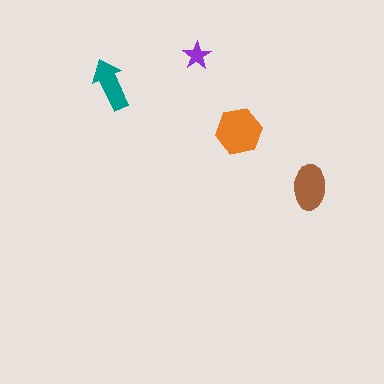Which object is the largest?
The orange hexagon.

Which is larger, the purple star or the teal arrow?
The teal arrow.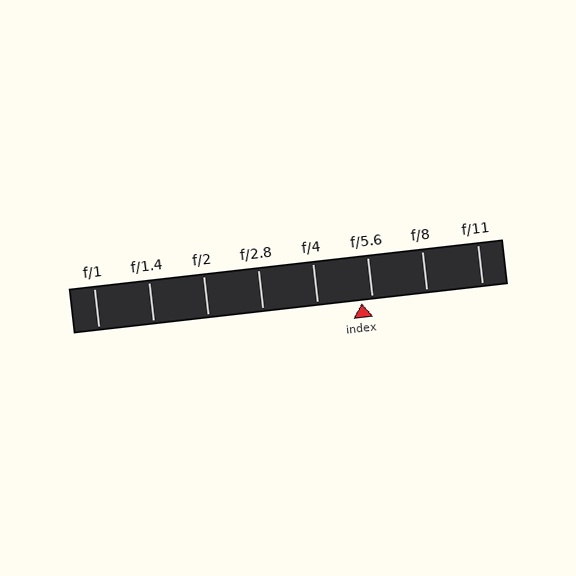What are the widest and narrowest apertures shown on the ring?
The widest aperture shown is f/1 and the narrowest is f/11.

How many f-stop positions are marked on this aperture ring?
There are 8 f-stop positions marked.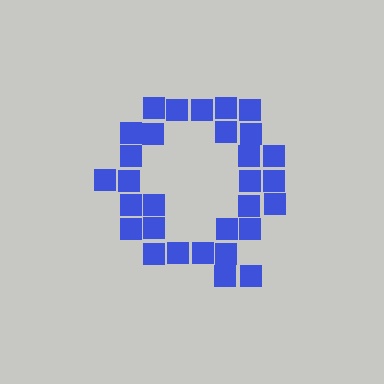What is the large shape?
The large shape is the letter Q.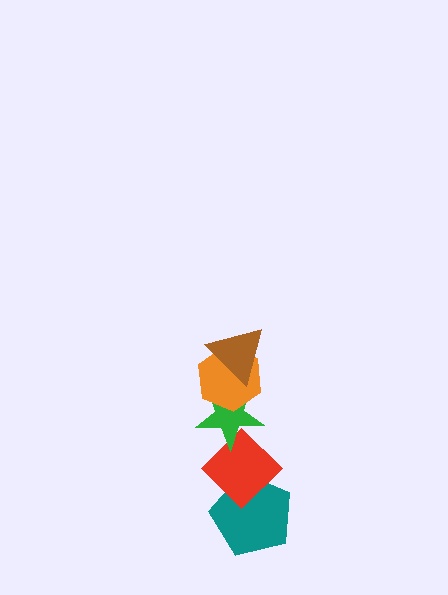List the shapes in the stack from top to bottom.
From top to bottom: the brown triangle, the orange hexagon, the green star, the red diamond, the teal pentagon.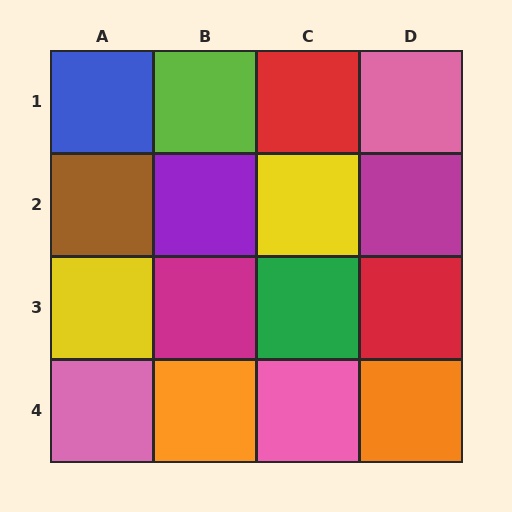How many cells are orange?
2 cells are orange.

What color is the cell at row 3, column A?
Yellow.